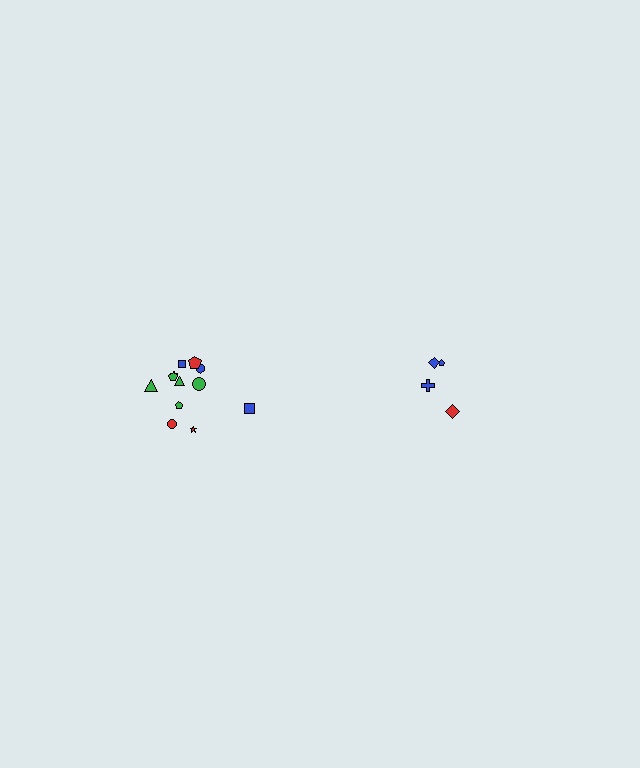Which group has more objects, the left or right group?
The left group.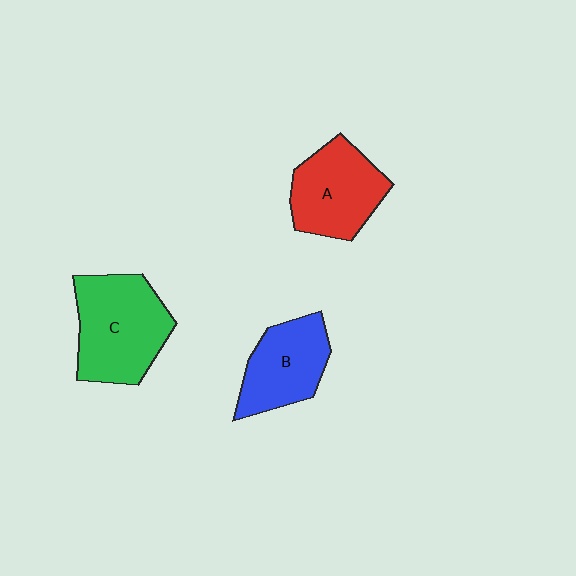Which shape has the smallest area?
Shape B (blue).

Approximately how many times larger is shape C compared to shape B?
Approximately 1.3 times.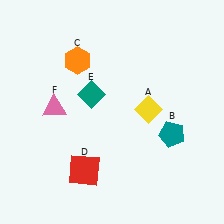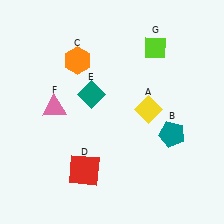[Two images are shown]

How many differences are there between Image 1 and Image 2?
There is 1 difference between the two images.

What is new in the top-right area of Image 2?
A lime diamond (G) was added in the top-right area of Image 2.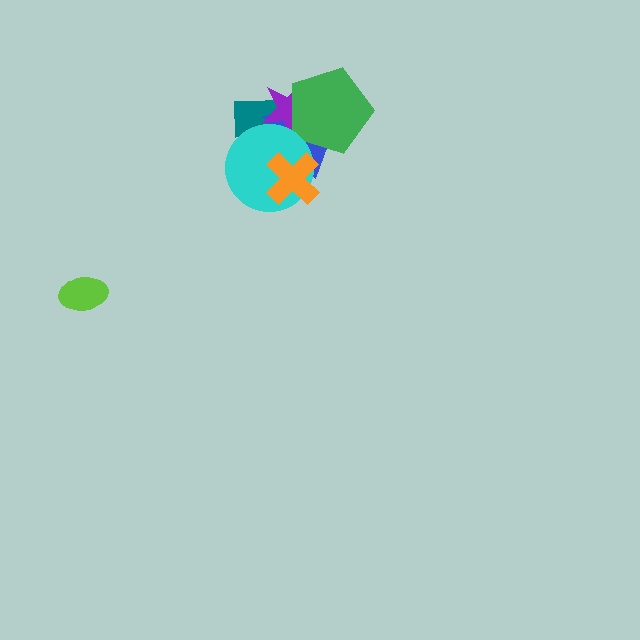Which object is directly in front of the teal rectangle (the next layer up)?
The blue triangle is directly in front of the teal rectangle.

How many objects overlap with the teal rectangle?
4 objects overlap with the teal rectangle.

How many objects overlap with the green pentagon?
3 objects overlap with the green pentagon.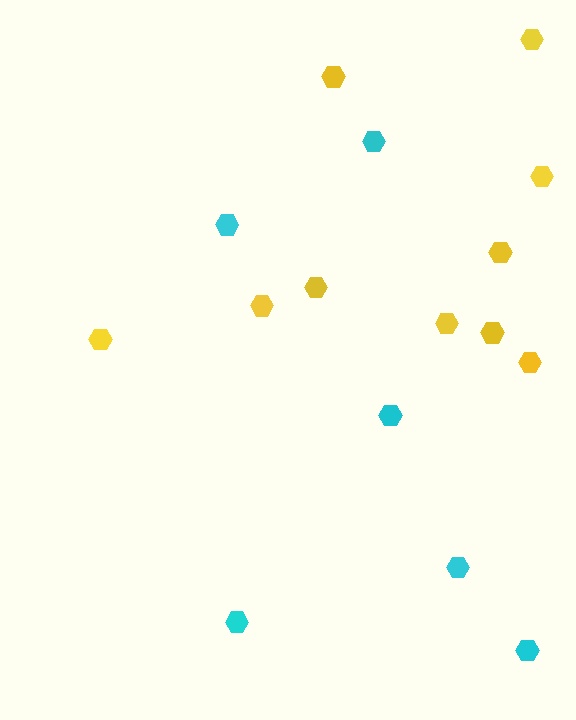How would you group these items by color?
There are 2 groups: one group of cyan hexagons (6) and one group of yellow hexagons (10).